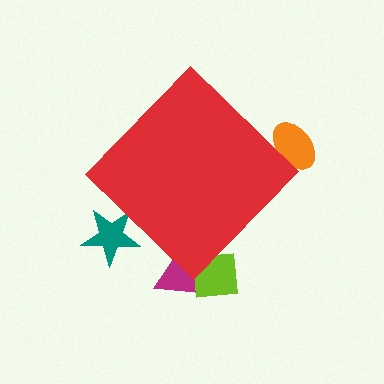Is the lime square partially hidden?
Yes, the lime square is partially hidden behind the red diamond.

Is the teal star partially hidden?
Yes, the teal star is partially hidden behind the red diamond.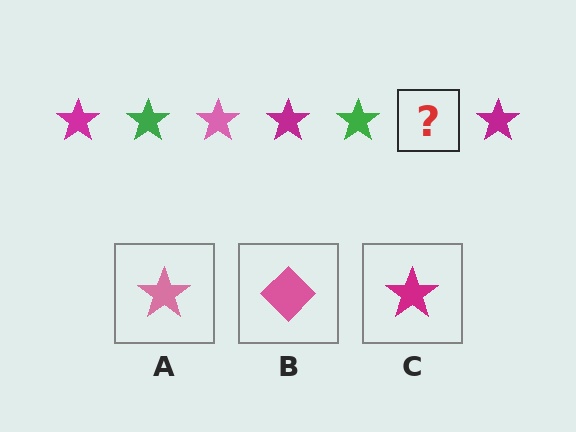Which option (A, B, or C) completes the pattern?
A.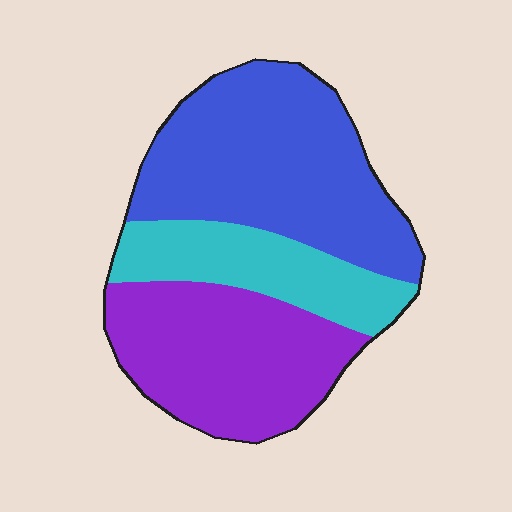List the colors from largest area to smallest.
From largest to smallest: blue, purple, cyan.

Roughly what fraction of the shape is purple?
Purple takes up about one third (1/3) of the shape.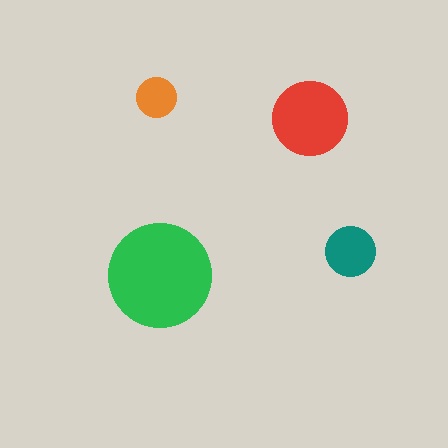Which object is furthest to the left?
The orange circle is leftmost.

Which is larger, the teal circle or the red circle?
The red one.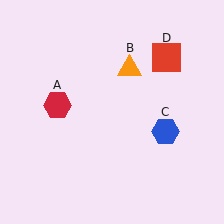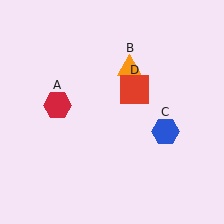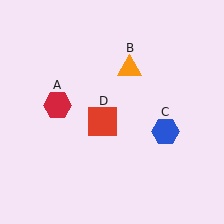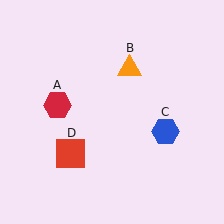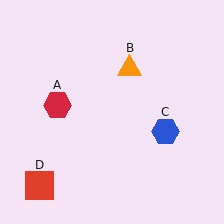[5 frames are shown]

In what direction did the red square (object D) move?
The red square (object D) moved down and to the left.